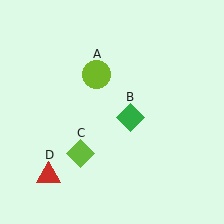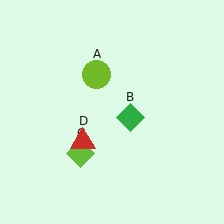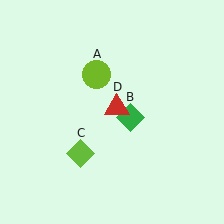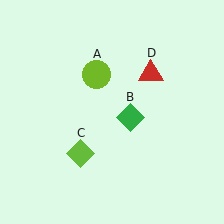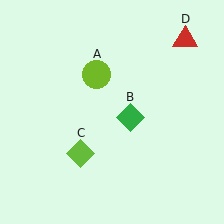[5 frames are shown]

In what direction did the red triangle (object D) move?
The red triangle (object D) moved up and to the right.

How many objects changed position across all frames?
1 object changed position: red triangle (object D).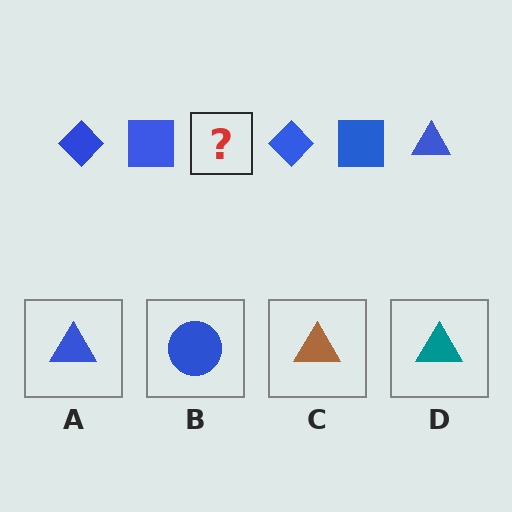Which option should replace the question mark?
Option A.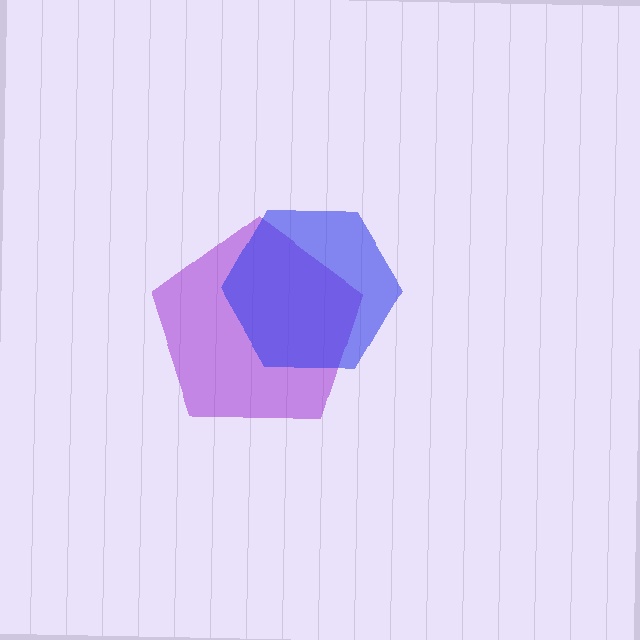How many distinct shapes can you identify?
There are 2 distinct shapes: a purple pentagon, a blue hexagon.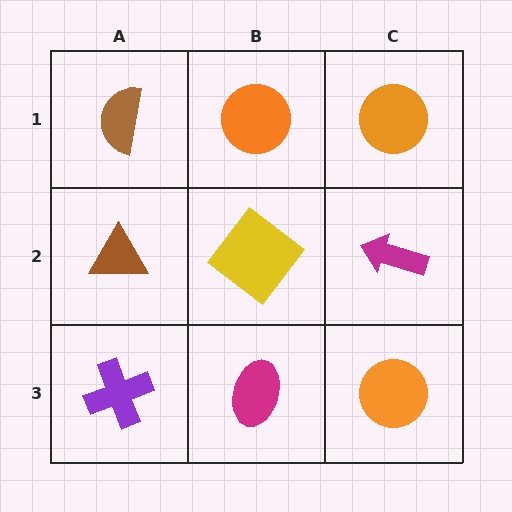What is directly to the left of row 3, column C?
A magenta ellipse.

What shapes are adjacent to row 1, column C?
A magenta arrow (row 2, column C), an orange circle (row 1, column B).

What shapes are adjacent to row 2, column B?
An orange circle (row 1, column B), a magenta ellipse (row 3, column B), a brown triangle (row 2, column A), a magenta arrow (row 2, column C).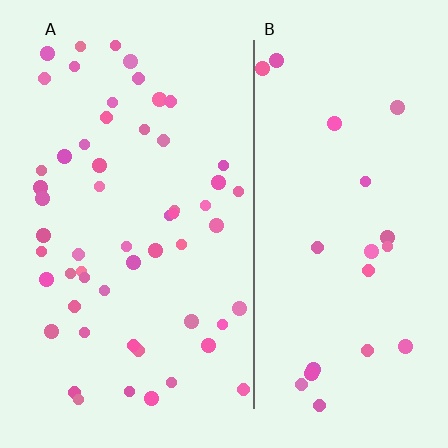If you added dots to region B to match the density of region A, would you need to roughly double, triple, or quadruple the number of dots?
Approximately double.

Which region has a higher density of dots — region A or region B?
A (the left).